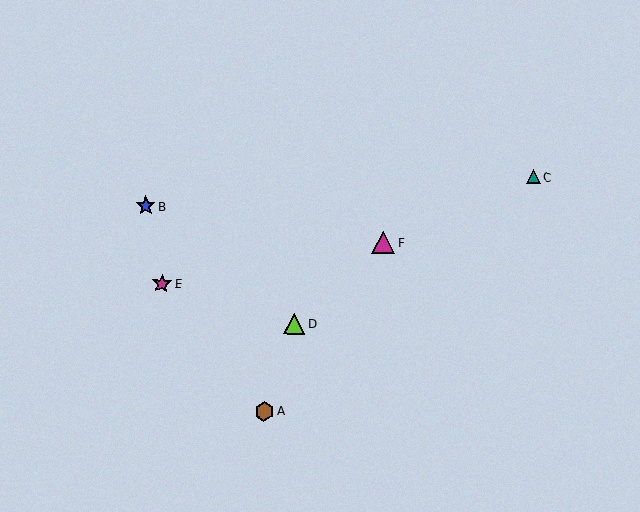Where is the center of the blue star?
The center of the blue star is at (145, 206).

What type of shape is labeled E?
Shape E is a magenta star.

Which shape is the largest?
The magenta triangle (labeled F) is the largest.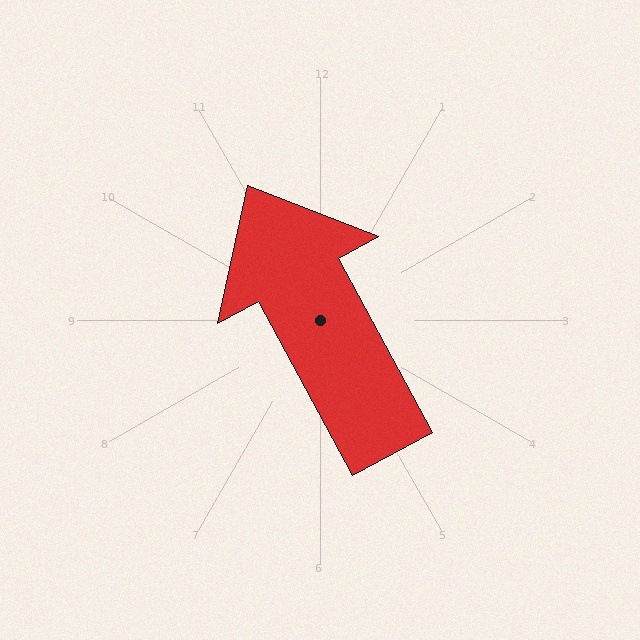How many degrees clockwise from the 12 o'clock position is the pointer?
Approximately 332 degrees.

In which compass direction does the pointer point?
Northwest.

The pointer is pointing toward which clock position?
Roughly 11 o'clock.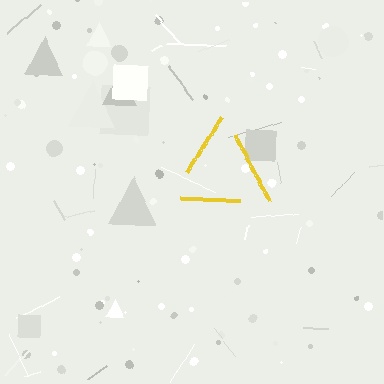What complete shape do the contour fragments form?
The contour fragments form a triangle.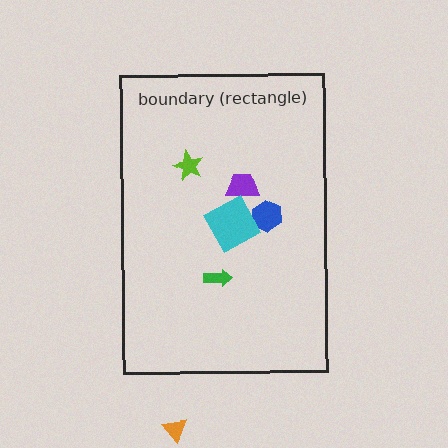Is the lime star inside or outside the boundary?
Inside.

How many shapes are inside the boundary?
5 inside, 1 outside.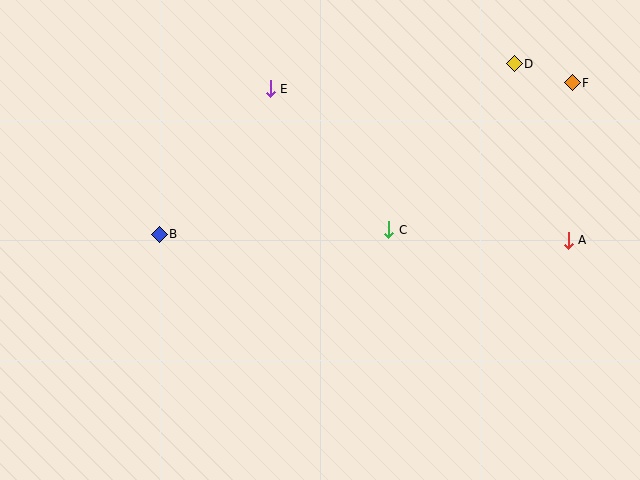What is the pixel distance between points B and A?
The distance between B and A is 409 pixels.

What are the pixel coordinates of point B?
Point B is at (159, 234).